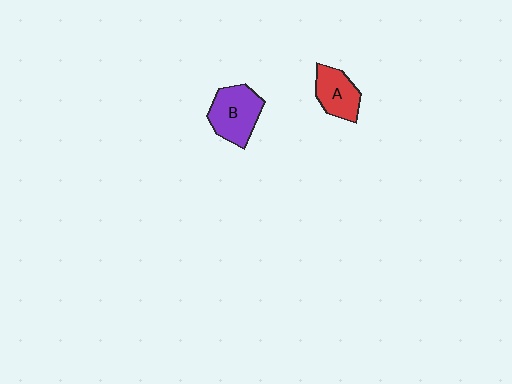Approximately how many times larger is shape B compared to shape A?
Approximately 1.3 times.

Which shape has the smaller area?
Shape A (red).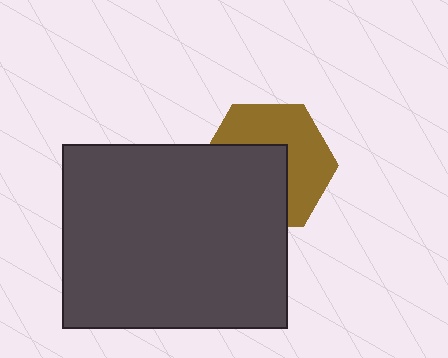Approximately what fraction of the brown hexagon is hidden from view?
Roughly 48% of the brown hexagon is hidden behind the dark gray rectangle.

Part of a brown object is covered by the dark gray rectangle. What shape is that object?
It is a hexagon.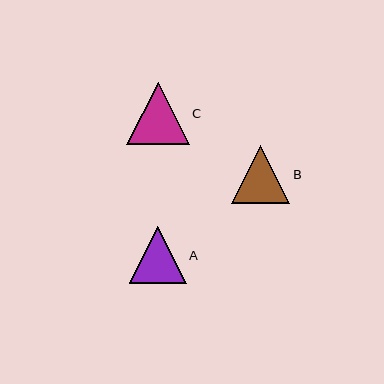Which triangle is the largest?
Triangle C is the largest with a size of approximately 63 pixels.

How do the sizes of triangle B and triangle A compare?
Triangle B and triangle A are approximately the same size.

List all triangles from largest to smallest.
From largest to smallest: C, B, A.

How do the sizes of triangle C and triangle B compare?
Triangle C and triangle B are approximately the same size.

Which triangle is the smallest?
Triangle A is the smallest with a size of approximately 57 pixels.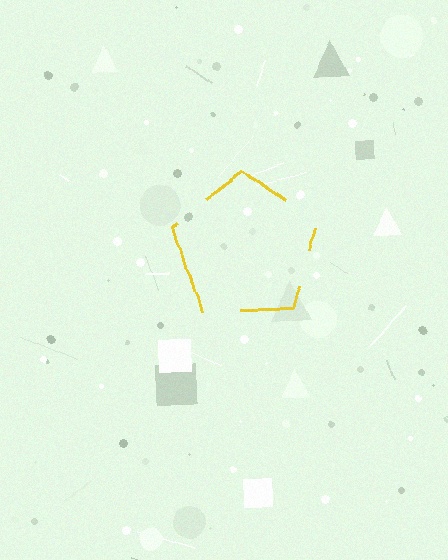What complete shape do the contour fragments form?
The contour fragments form a pentagon.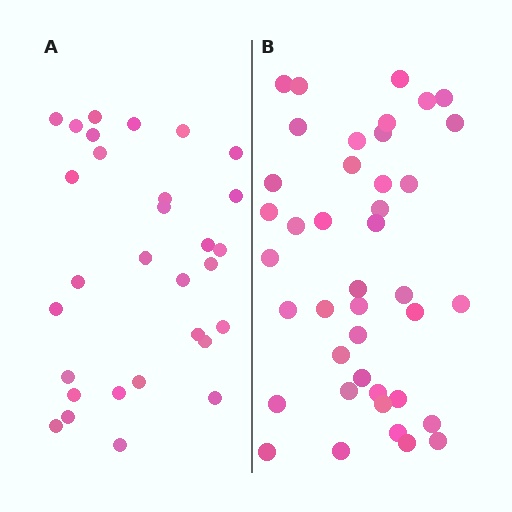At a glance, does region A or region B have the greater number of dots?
Region B (the right region) has more dots.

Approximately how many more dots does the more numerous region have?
Region B has roughly 12 or so more dots than region A.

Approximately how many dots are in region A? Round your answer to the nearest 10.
About 30 dots.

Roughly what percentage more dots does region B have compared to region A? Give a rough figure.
About 35% more.